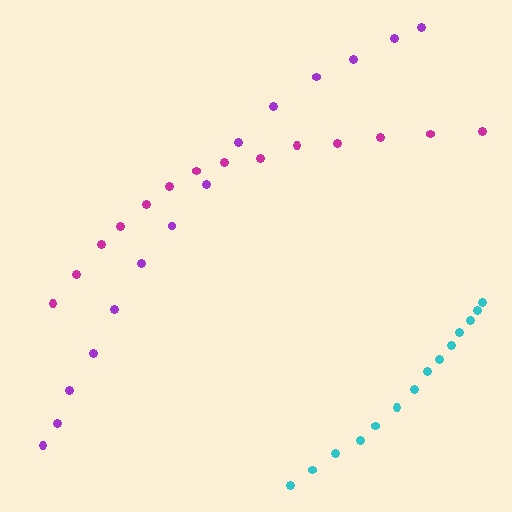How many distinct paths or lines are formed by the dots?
There are 3 distinct paths.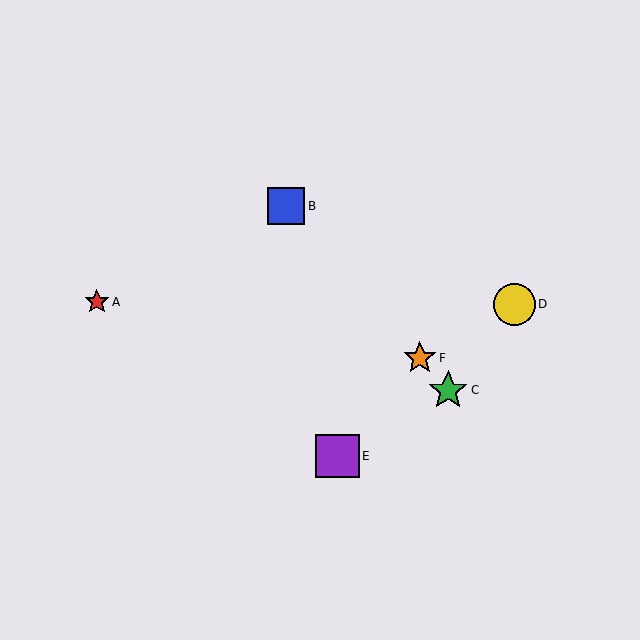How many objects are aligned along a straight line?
3 objects (B, C, F) are aligned along a straight line.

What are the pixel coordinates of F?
Object F is at (420, 358).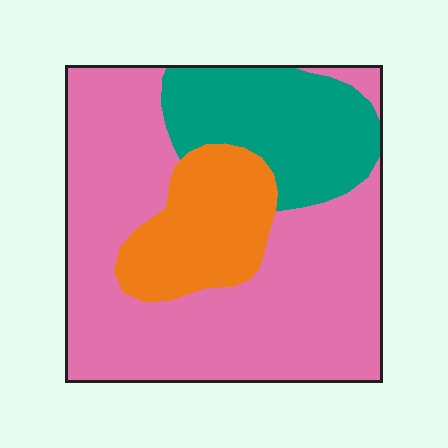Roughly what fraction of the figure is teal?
Teal covers about 20% of the figure.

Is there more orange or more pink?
Pink.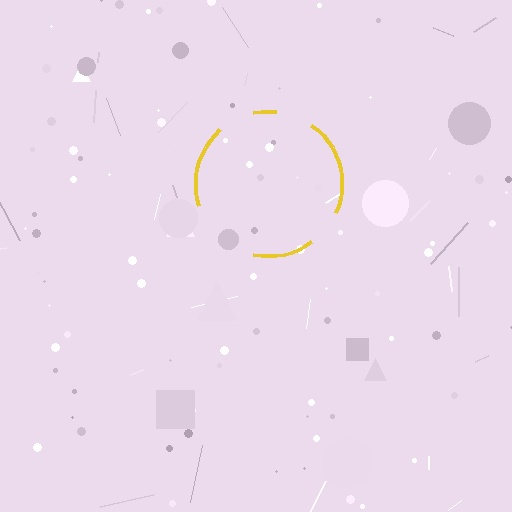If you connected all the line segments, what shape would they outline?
They would outline a circle.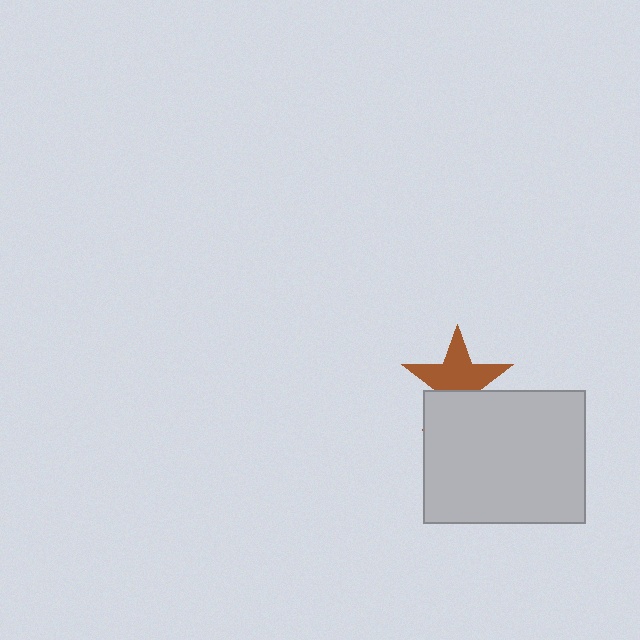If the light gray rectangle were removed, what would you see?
You would see the complete brown star.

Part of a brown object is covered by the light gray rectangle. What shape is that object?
It is a star.